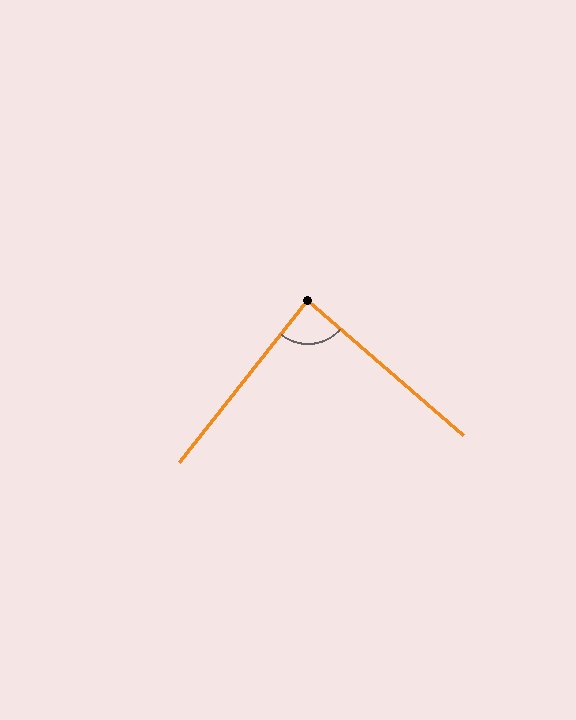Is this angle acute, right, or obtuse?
It is approximately a right angle.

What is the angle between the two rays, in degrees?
Approximately 88 degrees.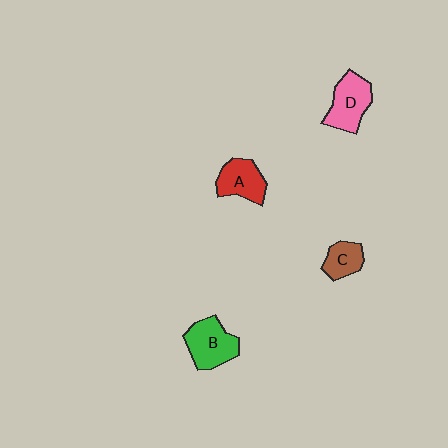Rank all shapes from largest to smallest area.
From largest to smallest: B (green), D (pink), A (red), C (brown).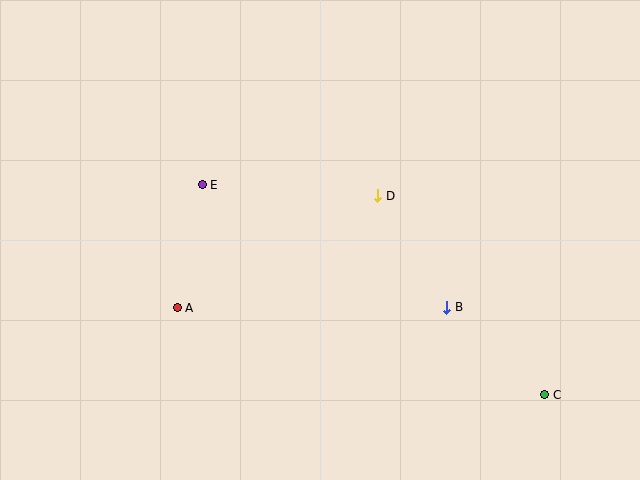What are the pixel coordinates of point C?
Point C is at (545, 395).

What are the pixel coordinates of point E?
Point E is at (202, 185).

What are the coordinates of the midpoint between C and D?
The midpoint between C and D is at (461, 295).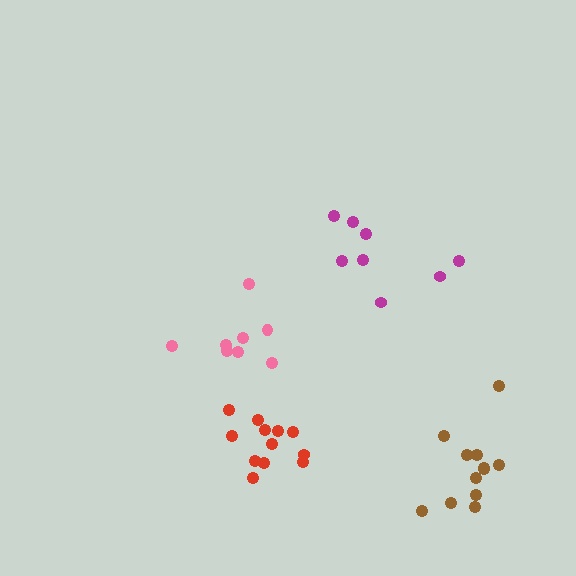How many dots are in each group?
Group 1: 8 dots, Group 2: 12 dots, Group 3: 8 dots, Group 4: 12 dots (40 total).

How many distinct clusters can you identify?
There are 4 distinct clusters.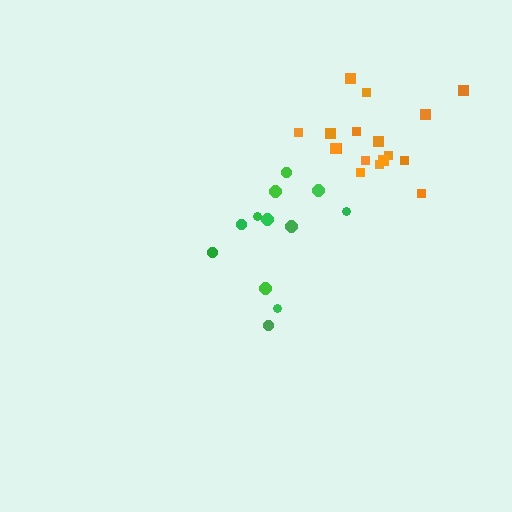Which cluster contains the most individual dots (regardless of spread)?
Orange (17).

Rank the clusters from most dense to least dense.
orange, green.